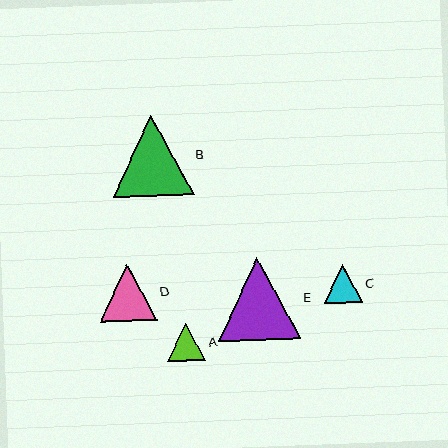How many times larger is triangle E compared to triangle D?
Triangle E is approximately 1.4 times the size of triangle D.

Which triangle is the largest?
Triangle E is the largest with a size of approximately 82 pixels.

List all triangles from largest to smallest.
From largest to smallest: E, B, D, C, A.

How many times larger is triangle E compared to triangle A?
Triangle E is approximately 2.1 times the size of triangle A.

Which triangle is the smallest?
Triangle A is the smallest with a size of approximately 39 pixels.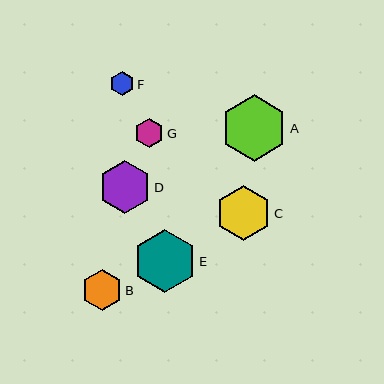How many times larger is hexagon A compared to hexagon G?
Hexagon A is approximately 2.3 times the size of hexagon G.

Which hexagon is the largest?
Hexagon A is the largest with a size of approximately 67 pixels.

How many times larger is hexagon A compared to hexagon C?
Hexagon A is approximately 1.2 times the size of hexagon C.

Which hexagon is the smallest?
Hexagon F is the smallest with a size of approximately 25 pixels.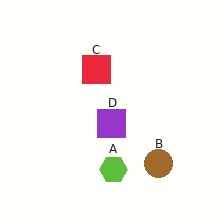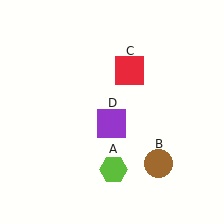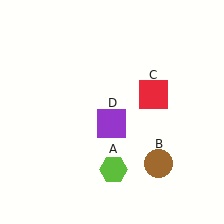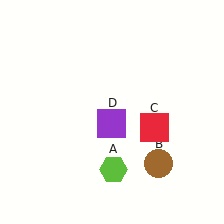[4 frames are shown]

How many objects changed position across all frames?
1 object changed position: red square (object C).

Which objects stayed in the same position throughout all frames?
Lime hexagon (object A) and brown circle (object B) and purple square (object D) remained stationary.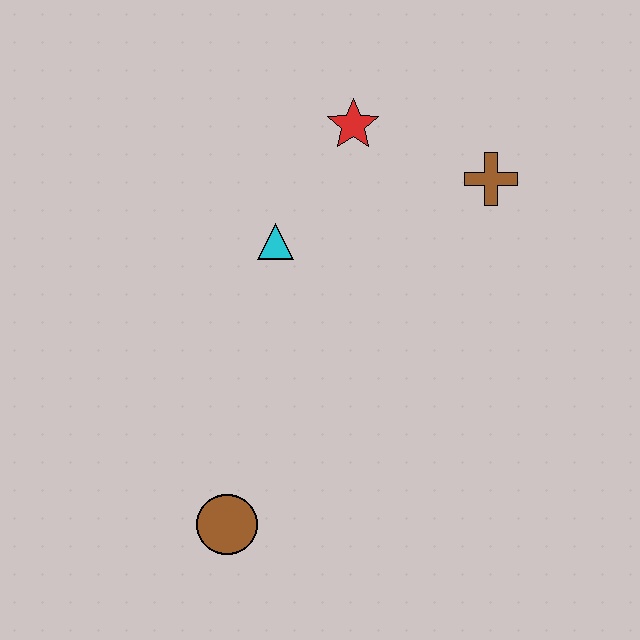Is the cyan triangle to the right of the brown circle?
Yes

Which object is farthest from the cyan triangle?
The brown circle is farthest from the cyan triangle.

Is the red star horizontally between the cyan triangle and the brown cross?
Yes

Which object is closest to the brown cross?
The red star is closest to the brown cross.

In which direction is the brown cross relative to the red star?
The brown cross is to the right of the red star.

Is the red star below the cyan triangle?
No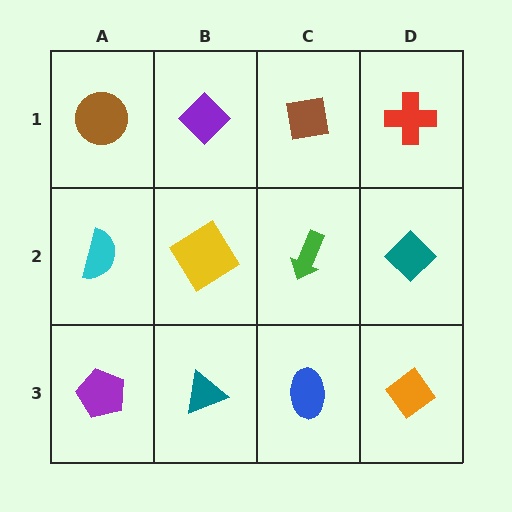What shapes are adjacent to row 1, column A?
A cyan semicircle (row 2, column A), a purple diamond (row 1, column B).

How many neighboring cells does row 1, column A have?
2.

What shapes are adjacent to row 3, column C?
A green arrow (row 2, column C), a teal triangle (row 3, column B), an orange diamond (row 3, column D).